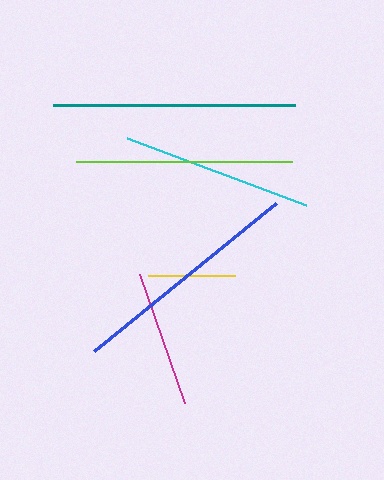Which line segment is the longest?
The teal line is the longest at approximately 241 pixels.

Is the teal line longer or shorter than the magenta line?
The teal line is longer than the magenta line.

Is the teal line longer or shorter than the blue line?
The teal line is longer than the blue line.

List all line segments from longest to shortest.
From longest to shortest: teal, blue, lime, cyan, magenta, yellow.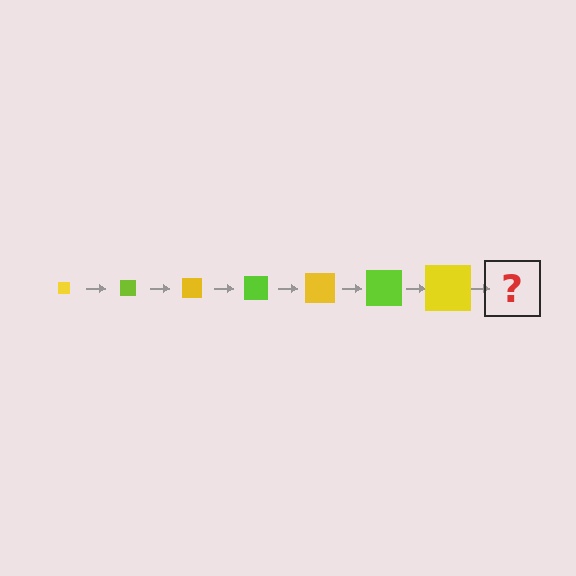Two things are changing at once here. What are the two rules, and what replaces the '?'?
The two rules are that the square grows larger each step and the color cycles through yellow and lime. The '?' should be a lime square, larger than the previous one.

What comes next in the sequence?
The next element should be a lime square, larger than the previous one.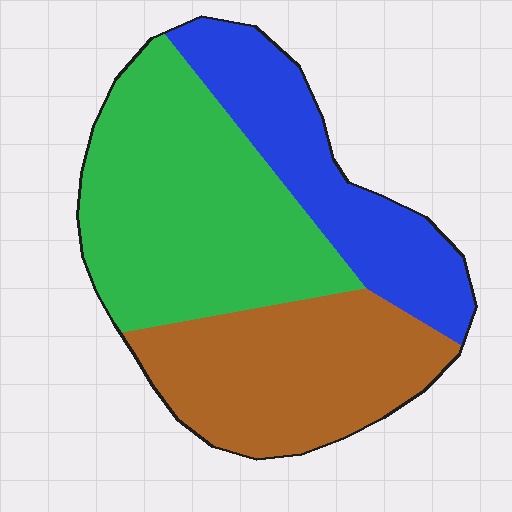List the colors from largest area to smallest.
From largest to smallest: green, brown, blue.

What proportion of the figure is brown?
Brown covers 32% of the figure.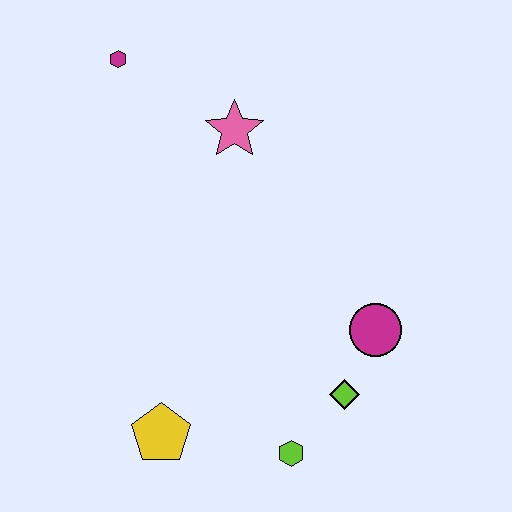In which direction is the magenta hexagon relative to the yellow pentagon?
The magenta hexagon is above the yellow pentagon.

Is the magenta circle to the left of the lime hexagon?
No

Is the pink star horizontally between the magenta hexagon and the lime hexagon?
Yes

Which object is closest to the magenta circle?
The lime diamond is closest to the magenta circle.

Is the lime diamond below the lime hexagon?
No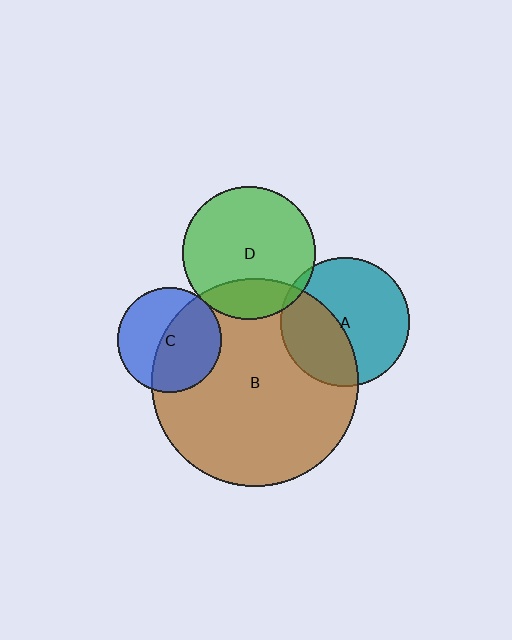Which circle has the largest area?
Circle B (brown).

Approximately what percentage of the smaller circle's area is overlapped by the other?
Approximately 5%.